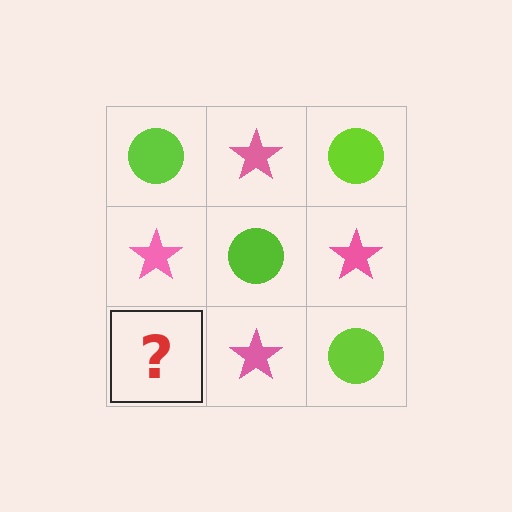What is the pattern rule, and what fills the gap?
The rule is that it alternates lime circle and pink star in a checkerboard pattern. The gap should be filled with a lime circle.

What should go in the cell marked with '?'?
The missing cell should contain a lime circle.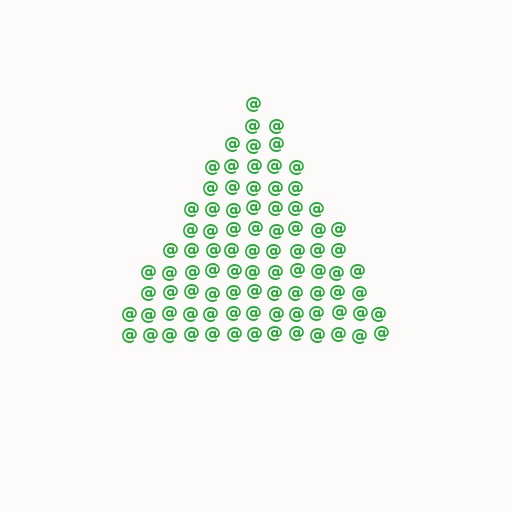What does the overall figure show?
The overall figure shows a triangle.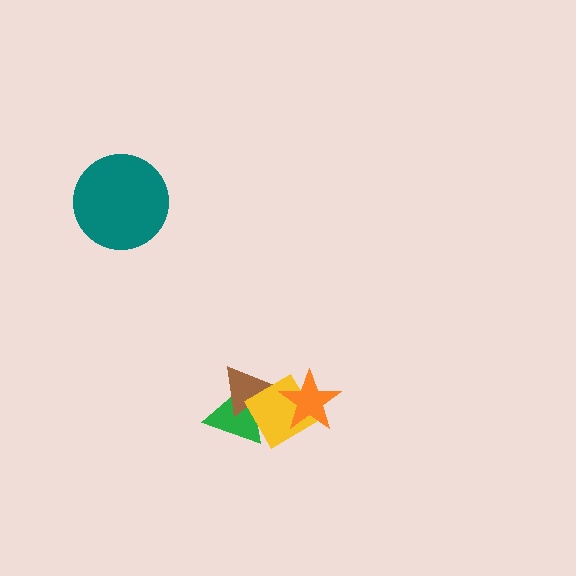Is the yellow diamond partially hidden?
Yes, it is partially covered by another shape.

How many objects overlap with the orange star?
1 object overlaps with the orange star.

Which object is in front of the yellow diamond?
The orange star is in front of the yellow diamond.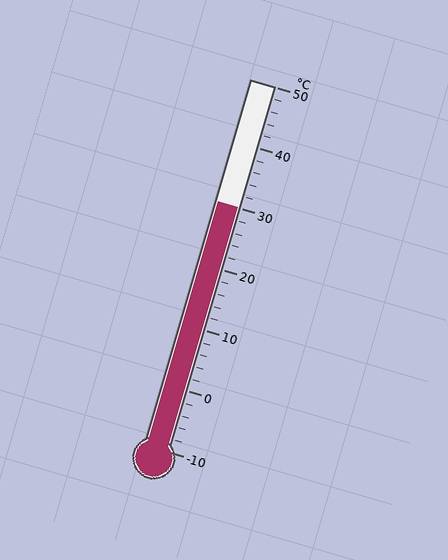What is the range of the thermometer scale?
The thermometer scale ranges from -10°C to 50°C.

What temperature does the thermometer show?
The thermometer shows approximately 30°C.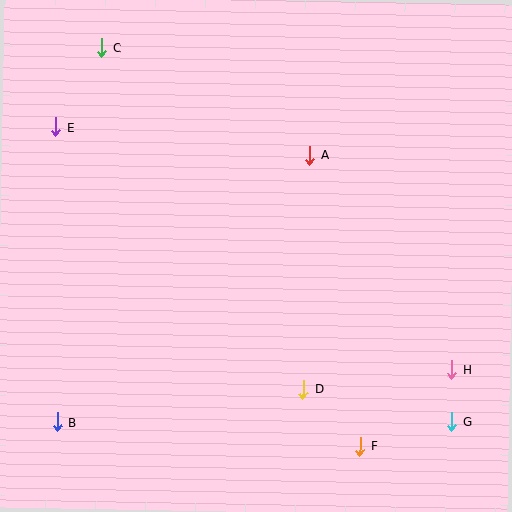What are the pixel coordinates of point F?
Point F is at (360, 446).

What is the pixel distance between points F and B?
The distance between F and B is 304 pixels.